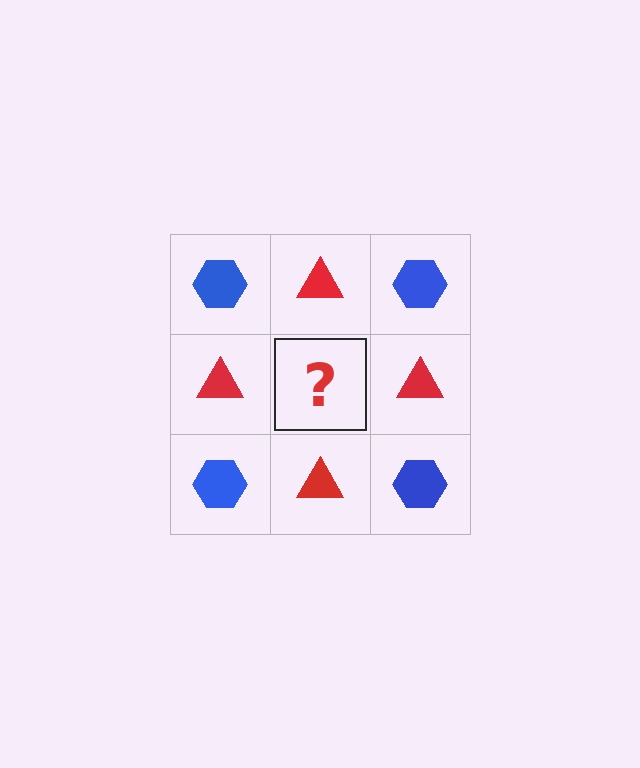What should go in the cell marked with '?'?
The missing cell should contain a blue hexagon.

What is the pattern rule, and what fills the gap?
The rule is that it alternates blue hexagon and red triangle in a checkerboard pattern. The gap should be filled with a blue hexagon.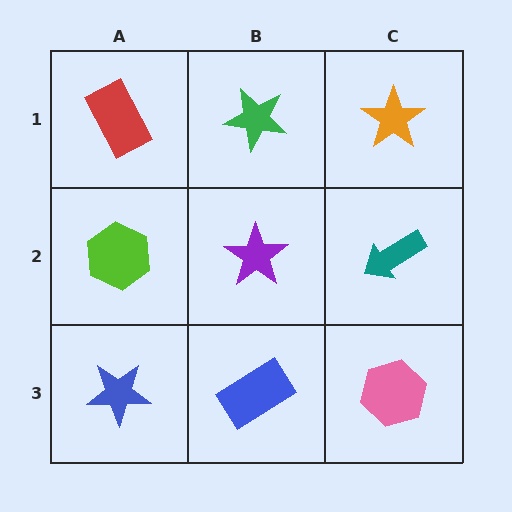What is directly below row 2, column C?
A pink hexagon.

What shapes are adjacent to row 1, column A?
A lime hexagon (row 2, column A), a green star (row 1, column B).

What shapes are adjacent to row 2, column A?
A red rectangle (row 1, column A), a blue star (row 3, column A), a purple star (row 2, column B).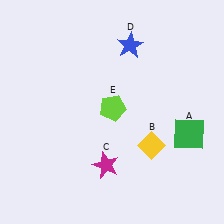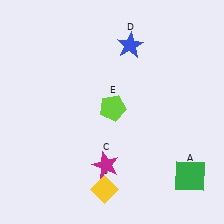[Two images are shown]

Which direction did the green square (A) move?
The green square (A) moved down.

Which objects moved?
The objects that moved are: the green square (A), the yellow diamond (B).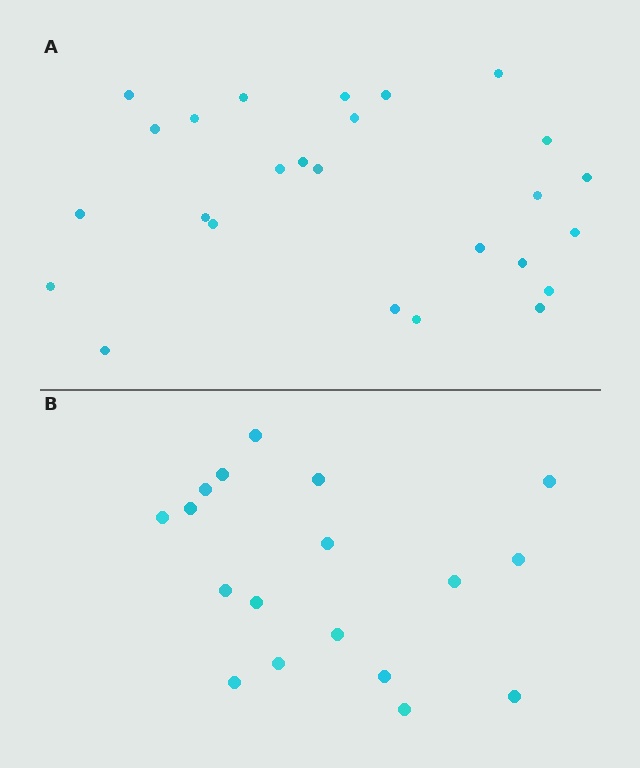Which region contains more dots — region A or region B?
Region A (the top region) has more dots.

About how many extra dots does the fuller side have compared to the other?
Region A has roughly 8 or so more dots than region B.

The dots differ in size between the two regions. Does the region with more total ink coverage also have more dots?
No. Region B has more total ink coverage because its dots are larger, but region A actually contains more individual dots. Total area can be misleading — the number of items is what matters here.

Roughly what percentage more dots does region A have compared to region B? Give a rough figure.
About 45% more.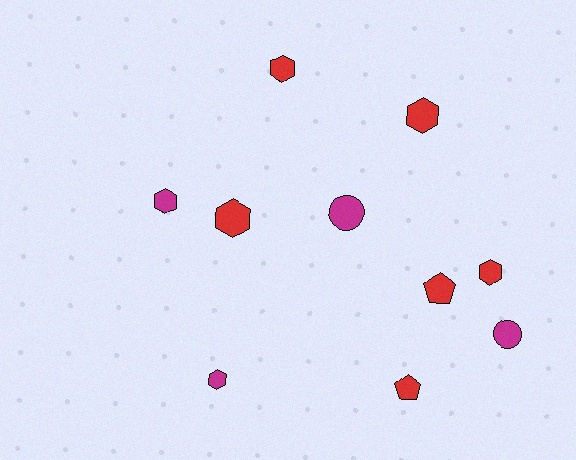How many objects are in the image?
There are 10 objects.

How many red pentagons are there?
There are 2 red pentagons.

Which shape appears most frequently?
Hexagon, with 6 objects.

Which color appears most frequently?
Red, with 6 objects.